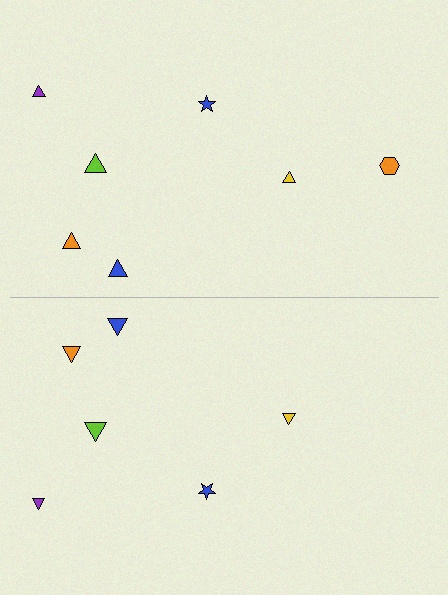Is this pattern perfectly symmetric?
No, the pattern is not perfectly symmetric. A orange hexagon is missing from the bottom side.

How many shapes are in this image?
There are 13 shapes in this image.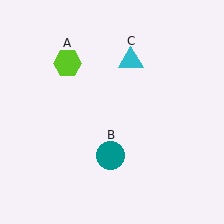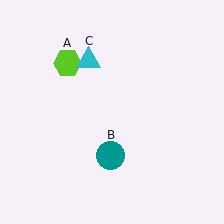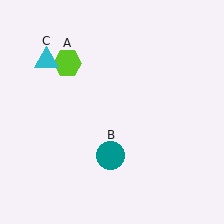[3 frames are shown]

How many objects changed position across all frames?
1 object changed position: cyan triangle (object C).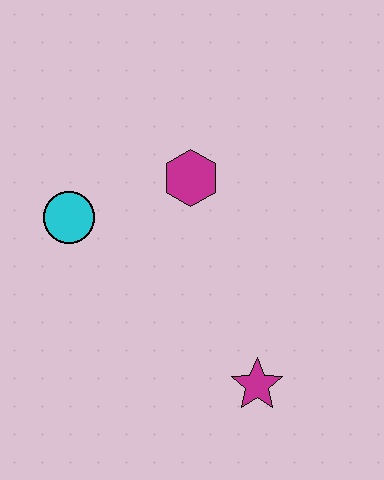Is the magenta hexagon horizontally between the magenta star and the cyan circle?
Yes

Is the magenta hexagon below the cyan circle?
No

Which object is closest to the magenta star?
The magenta hexagon is closest to the magenta star.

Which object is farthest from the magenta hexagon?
The magenta star is farthest from the magenta hexagon.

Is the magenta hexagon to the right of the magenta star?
No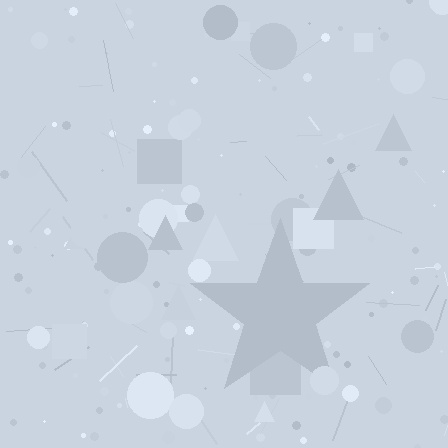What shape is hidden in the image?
A star is hidden in the image.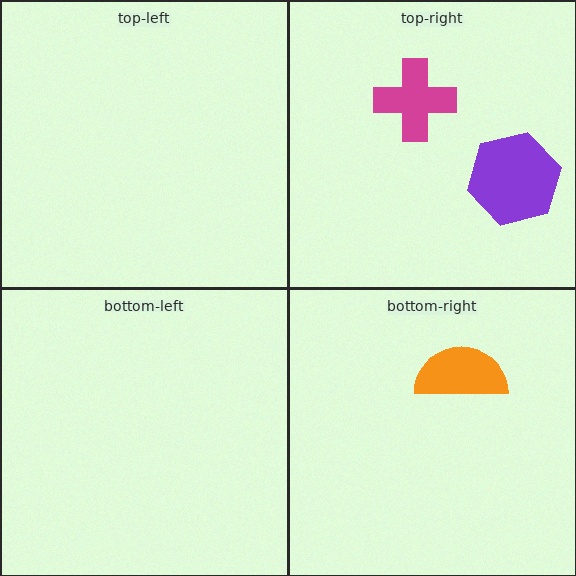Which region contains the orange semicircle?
The bottom-right region.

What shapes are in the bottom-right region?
The orange semicircle.